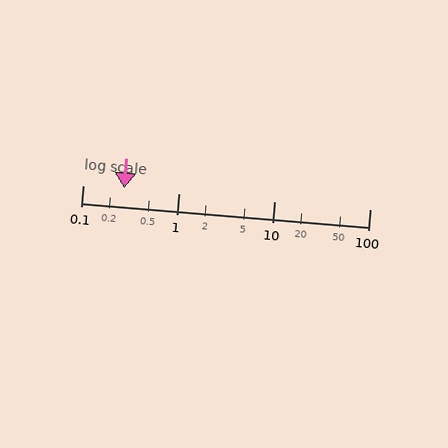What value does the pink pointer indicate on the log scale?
The pointer indicates approximately 0.27.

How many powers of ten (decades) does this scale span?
The scale spans 3 decades, from 0.1 to 100.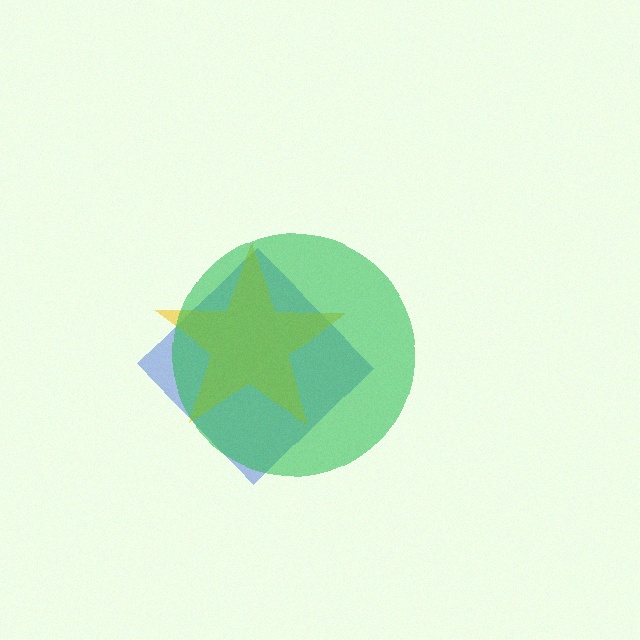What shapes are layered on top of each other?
The layered shapes are: a blue diamond, a yellow star, a green circle.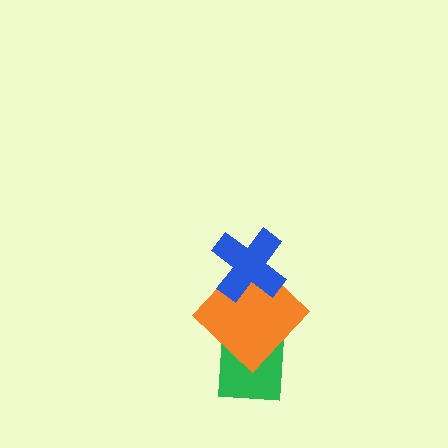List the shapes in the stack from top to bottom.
From top to bottom: the blue cross, the orange diamond, the green square.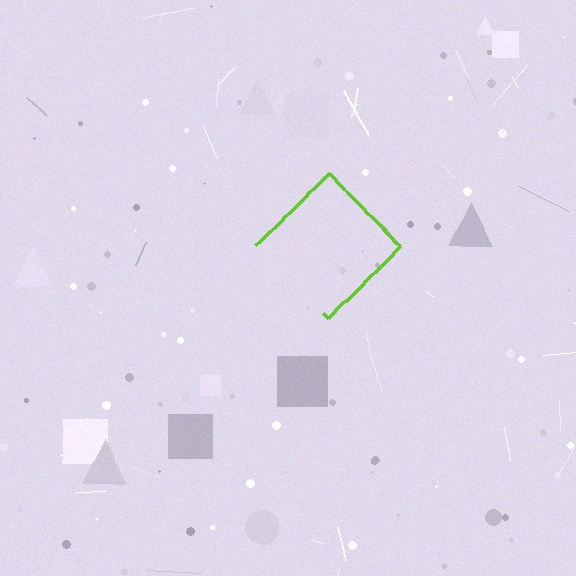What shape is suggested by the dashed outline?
The dashed outline suggests a diamond.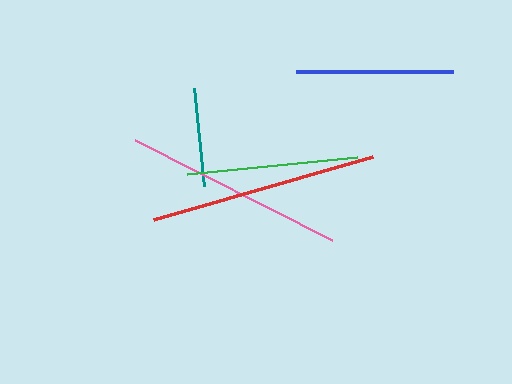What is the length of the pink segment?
The pink segment is approximately 221 pixels long.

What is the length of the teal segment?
The teal segment is approximately 98 pixels long.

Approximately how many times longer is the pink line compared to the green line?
The pink line is approximately 1.3 times the length of the green line.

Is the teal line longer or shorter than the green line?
The green line is longer than the teal line.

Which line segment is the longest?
The red line is the longest at approximately 228 pixels.